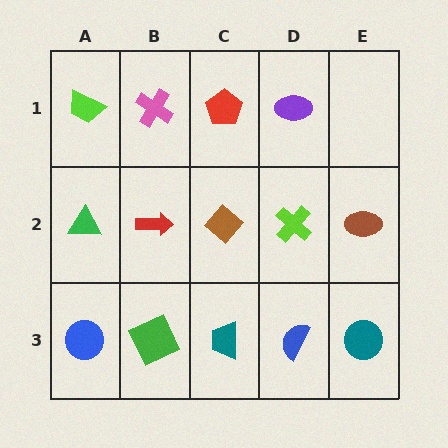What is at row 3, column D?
A blue semicircle.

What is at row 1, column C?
A red pentagon.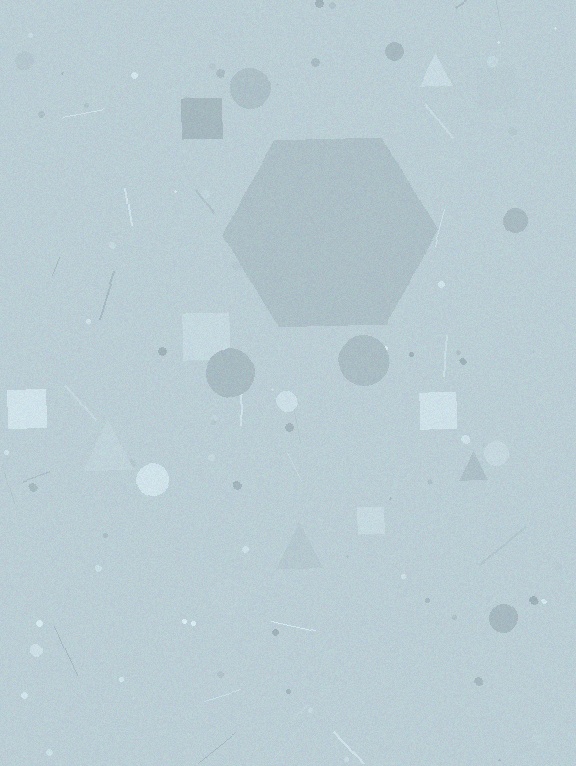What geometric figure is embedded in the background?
A hexagon is embedded in the background.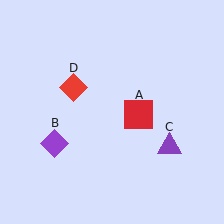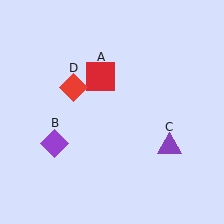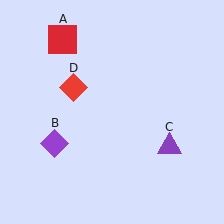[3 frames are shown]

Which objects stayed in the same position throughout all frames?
Purple diamond (object B) and purple triangle (object C) and red diamond (object D) remained stationary.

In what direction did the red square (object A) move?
The red square (object A) moved up and to the left.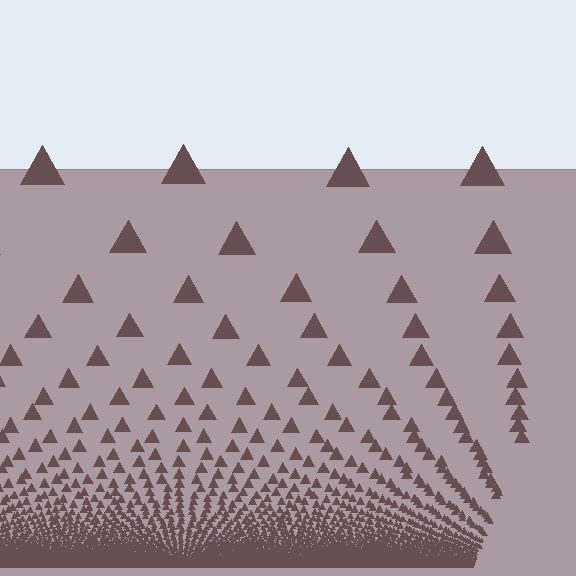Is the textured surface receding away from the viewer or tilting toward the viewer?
The surface appears to tilt toward the viewer. Texture elements get larger and sparser toward the top.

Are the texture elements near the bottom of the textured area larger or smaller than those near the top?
Smaller. The gradient is inverted — elements near the bottom are smaller and denser.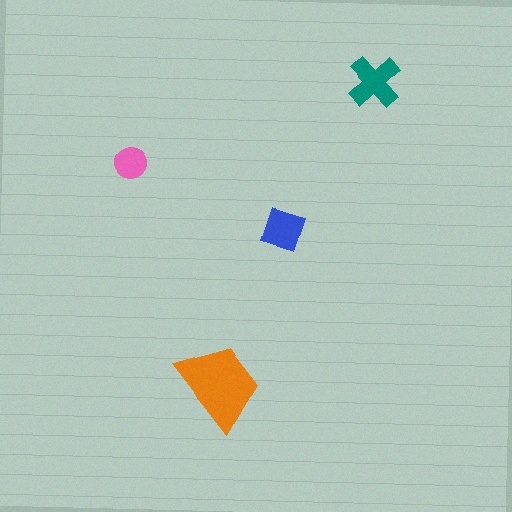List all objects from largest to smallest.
The orange trapezoid, the teal cross, the blue diamond, the pink circle.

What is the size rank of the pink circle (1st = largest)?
4th.